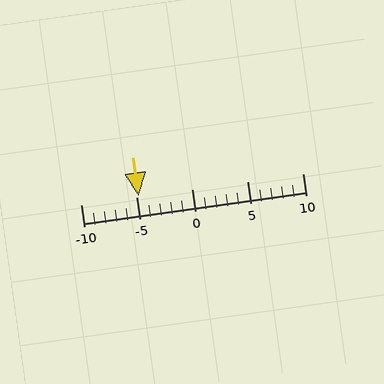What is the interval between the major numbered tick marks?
The major tick marks are spaced 5 units apart.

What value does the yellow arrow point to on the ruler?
The yellow arrow points to approximately -5.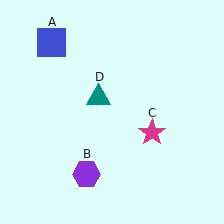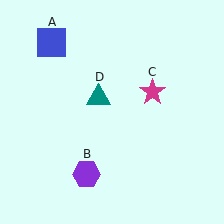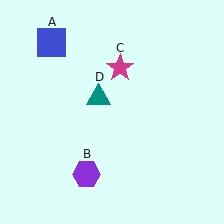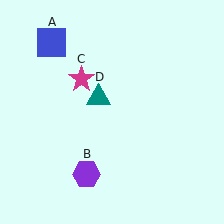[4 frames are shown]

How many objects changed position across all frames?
1 object changed position: magenta star (object C).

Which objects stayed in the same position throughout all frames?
Blue square (object A) and purple hexagon (object B) and teal triangle (object D) remained stationary.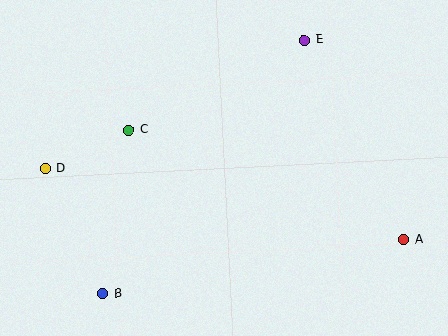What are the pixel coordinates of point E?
Point E is at (304, 40).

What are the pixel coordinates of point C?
Point C is at (128, 130).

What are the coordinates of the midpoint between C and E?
The midpoint between C and E is at (216, 85).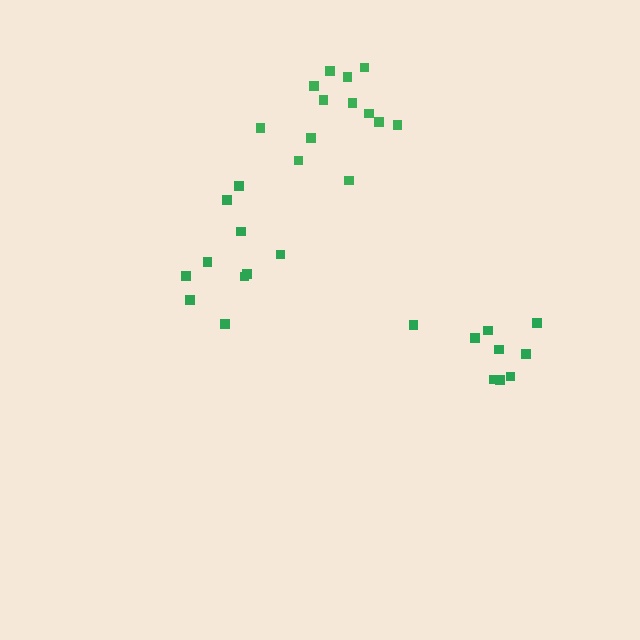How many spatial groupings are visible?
There are 3 spatial groupings.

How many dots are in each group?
Group 1: 9 dots, Group 2: 13 dots, Group 3: 10 dots (32 total).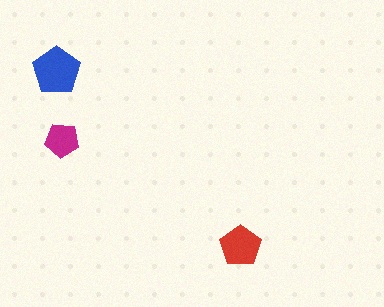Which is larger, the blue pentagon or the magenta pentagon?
The blue one.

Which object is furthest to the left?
The blue pentagon is leftmost.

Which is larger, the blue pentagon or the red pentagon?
The blue one.